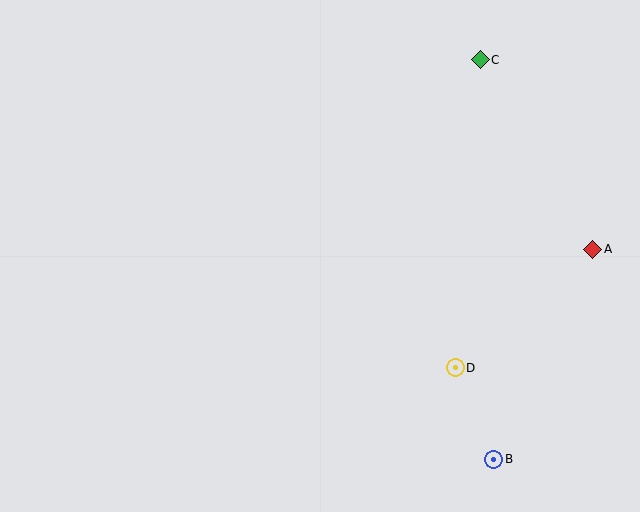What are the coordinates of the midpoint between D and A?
The midpoint between D and A is at (524, 309).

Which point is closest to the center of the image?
Point D at (455, 368) is closest to the center.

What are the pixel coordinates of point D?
Point D is at (455, 368).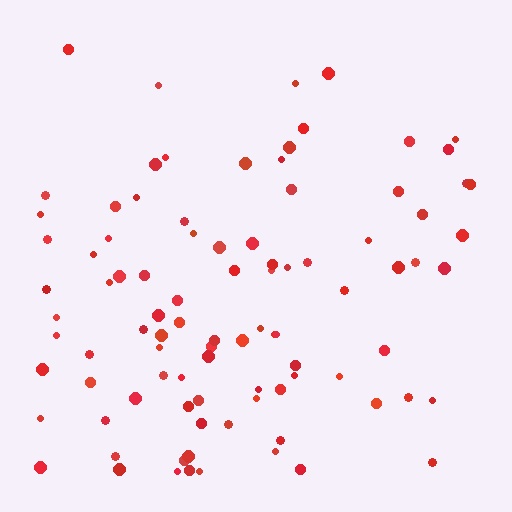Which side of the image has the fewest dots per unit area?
The top.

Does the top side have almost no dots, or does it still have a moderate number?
Still a moderate number, just noticeably fewer than the bottom.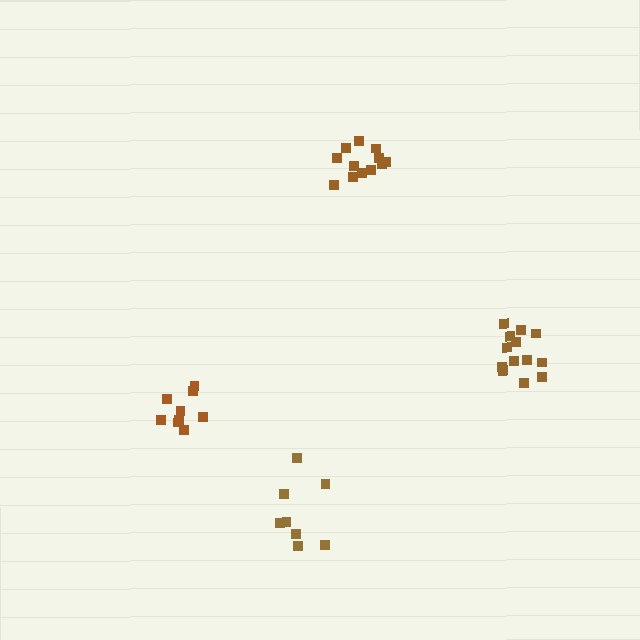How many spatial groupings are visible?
There are 4 spatial groupings.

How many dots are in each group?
Group 1: 9 dots, Group 2: 13 dots, Group 3: 12 dots, Group 4: 8 dots (42 total).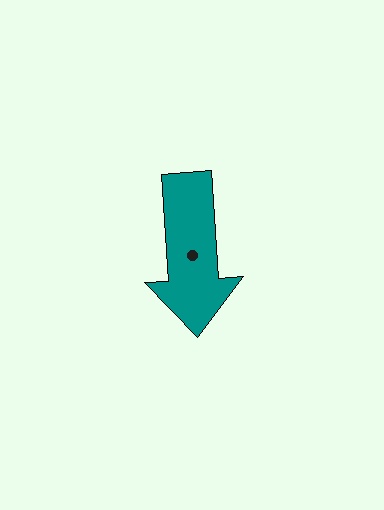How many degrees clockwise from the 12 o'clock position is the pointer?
Approximately 176 degrees.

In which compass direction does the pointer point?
South.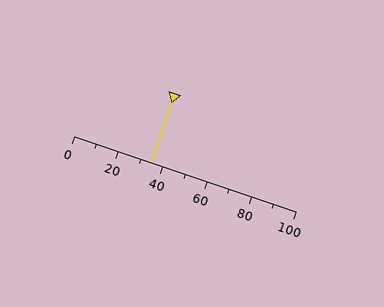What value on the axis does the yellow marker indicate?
The marker indicates approximately 35.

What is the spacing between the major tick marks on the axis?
The major ticks are spaced 20 apart.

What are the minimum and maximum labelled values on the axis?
The axis runs from 0 to 100.